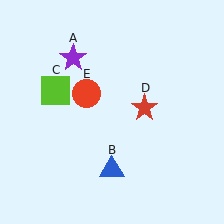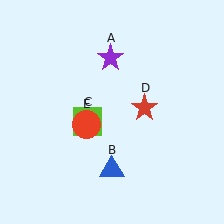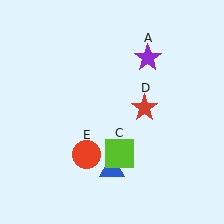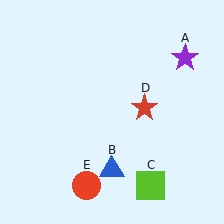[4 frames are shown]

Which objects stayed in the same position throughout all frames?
Blue triangle (object B) and red star (object D) remained stationary.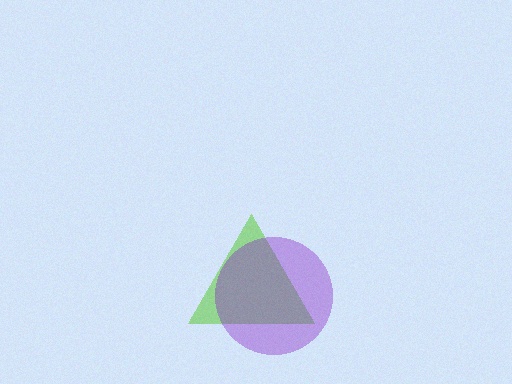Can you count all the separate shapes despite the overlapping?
Yes, there are 2 separate shapes.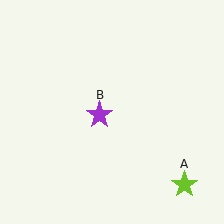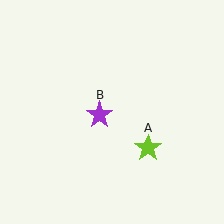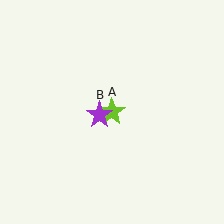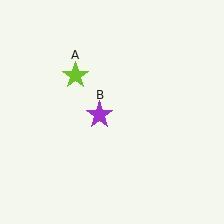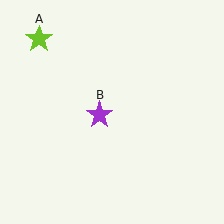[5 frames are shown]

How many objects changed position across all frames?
1 object changed position: lime star (object A).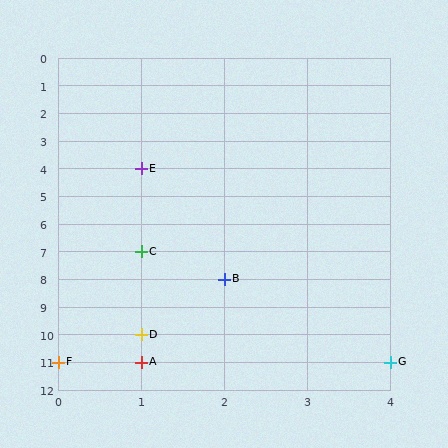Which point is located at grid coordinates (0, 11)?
Point F is at (0, 11).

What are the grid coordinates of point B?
Point B is at grid coordinates (2, 8).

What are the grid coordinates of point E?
Point E is at grid coordinates (1, 4).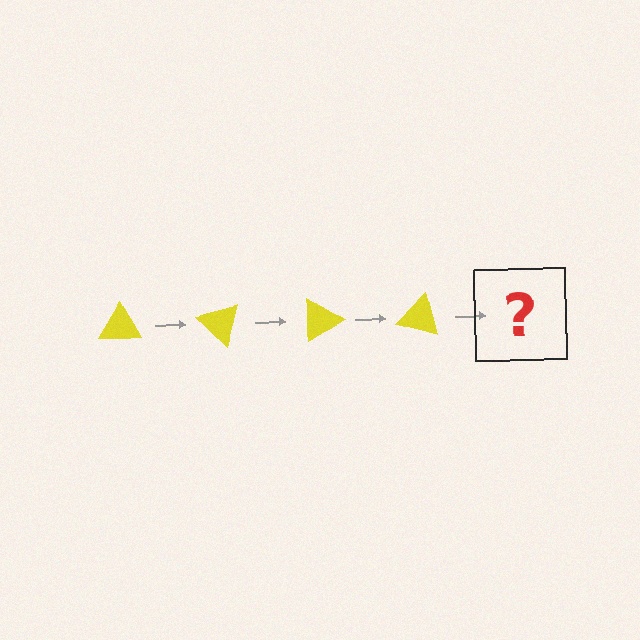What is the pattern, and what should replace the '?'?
The pattern is that the triangle rotates 45 degrees each step. The '?' should be a yellow triangle rotated 180 degrees.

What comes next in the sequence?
The next element should be a yellow triangle rotated 180 degrees.